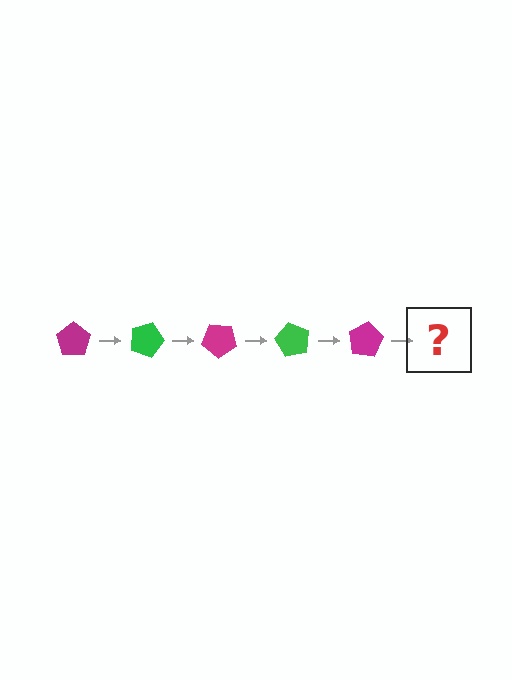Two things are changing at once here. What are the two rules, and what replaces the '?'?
The two rules are that it rotates 20 degrees each step and the color cycles through magenta and green. The '?' should be a green pentagon, rotated 100 degrees from the start.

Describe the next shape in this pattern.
It should be a green pentagon, rotated 100 degrees from the start.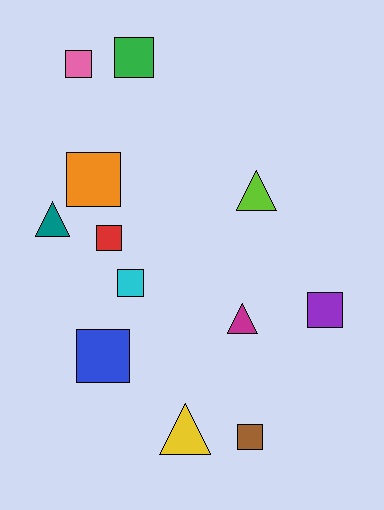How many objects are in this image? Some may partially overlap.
There are 12 objects.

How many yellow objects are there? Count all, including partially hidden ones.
There is 1 yellow object.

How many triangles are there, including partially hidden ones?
There are 4 triangles.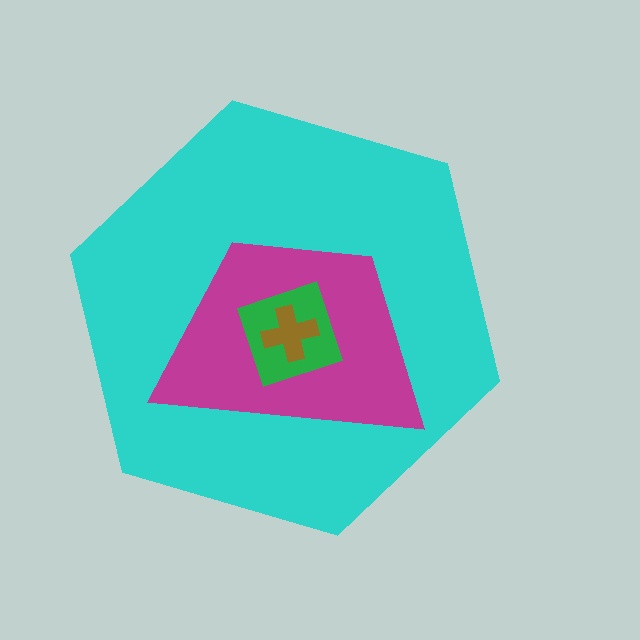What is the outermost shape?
The cyan hexagon.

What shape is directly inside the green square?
The brown cross.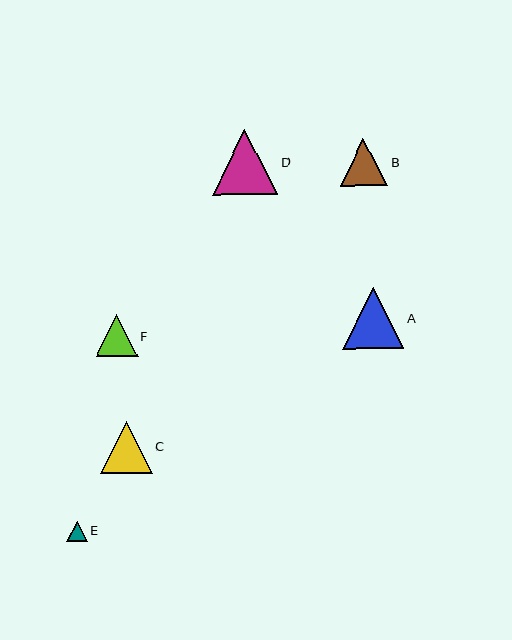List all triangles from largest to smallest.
From largest to smallest: D, A, C, B, F, E.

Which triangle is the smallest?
Triangle E is the smallest with a size of approximately 20 pixels.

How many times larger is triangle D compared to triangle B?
Triangle D is approximately 1.4 times the size of triangle B.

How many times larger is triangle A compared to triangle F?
Triangle A is approximately 1.5 times the size of triangle F.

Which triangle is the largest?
Triangle D is the largest with a size of approximately 65 pixels.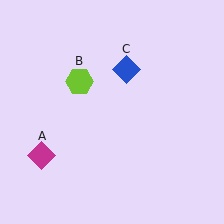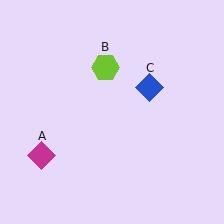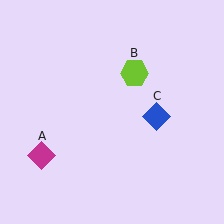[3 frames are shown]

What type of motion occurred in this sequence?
The lime hexagon (object B), blue diamond (object C) rotated clockwise around the center of the scene.